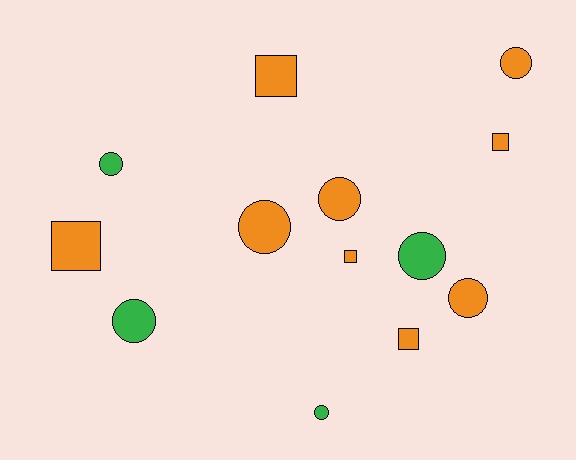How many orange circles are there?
There are 4 orange circles.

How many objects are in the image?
There are 13 objects.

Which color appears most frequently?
Orange, with 9 objects.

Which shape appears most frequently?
Circle, with 8 objects.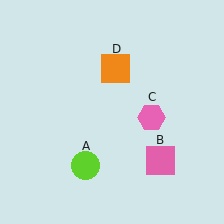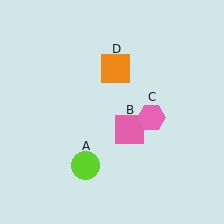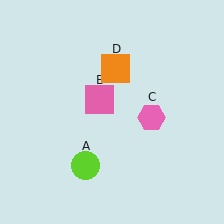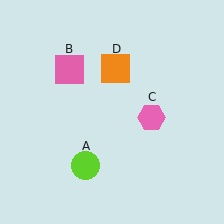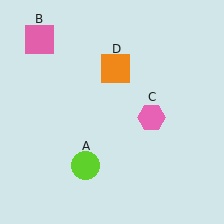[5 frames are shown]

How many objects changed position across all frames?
1 object changed position: pink square (object B).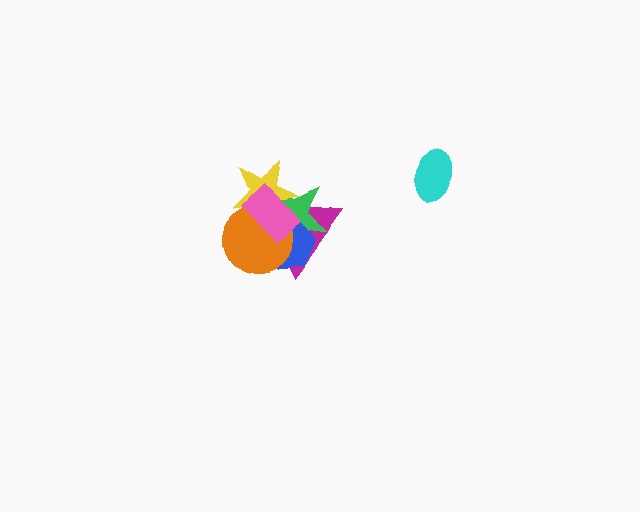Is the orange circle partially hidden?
Yes, it is partially covered by another shape.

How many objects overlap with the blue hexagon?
4 objects overlap with the blue hexagon.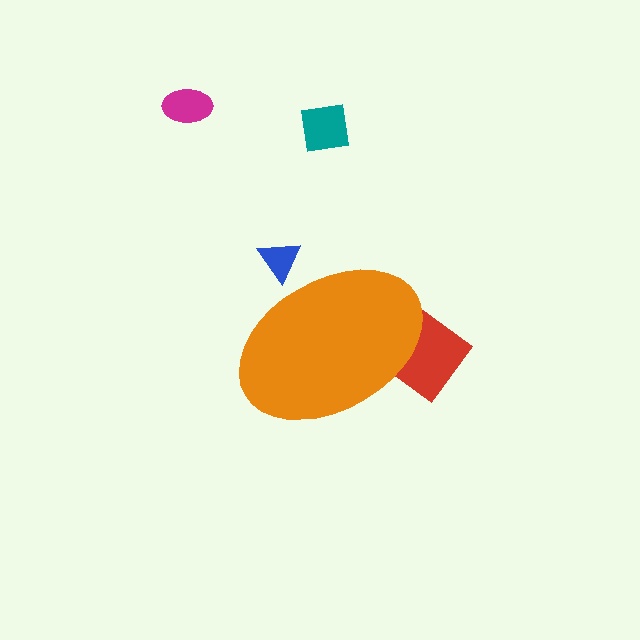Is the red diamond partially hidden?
Yes, the red diamond is partially hidden behind the orange ellipse.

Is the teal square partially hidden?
No, the teal square is fully visible.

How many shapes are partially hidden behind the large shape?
2 shapes are partially hidden.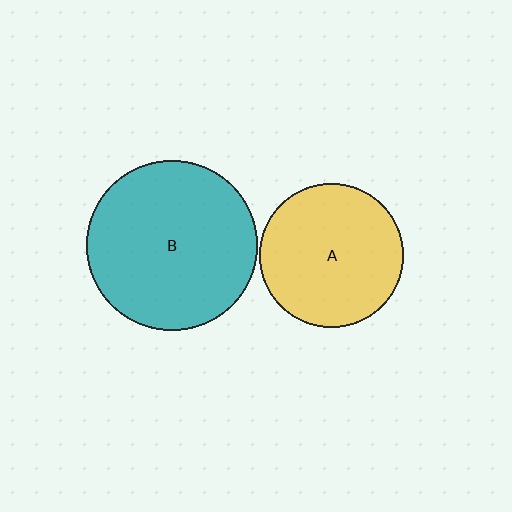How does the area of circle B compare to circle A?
Approximately 1.4 times.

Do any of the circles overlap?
No, none of the circles overlap.